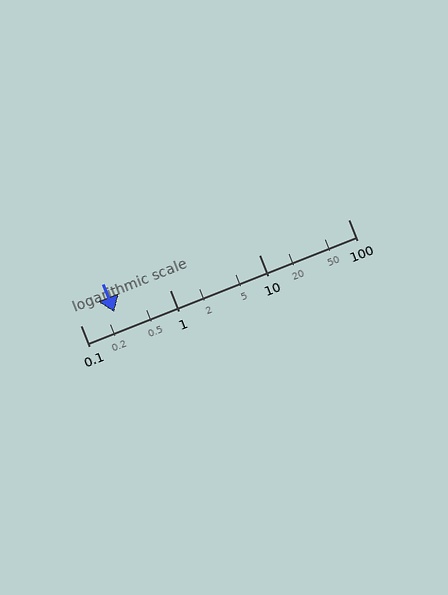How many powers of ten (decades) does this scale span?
The scale spans 3 decades, from 0.1 to 100.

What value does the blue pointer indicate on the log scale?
The pointer indicates approximately 0.24.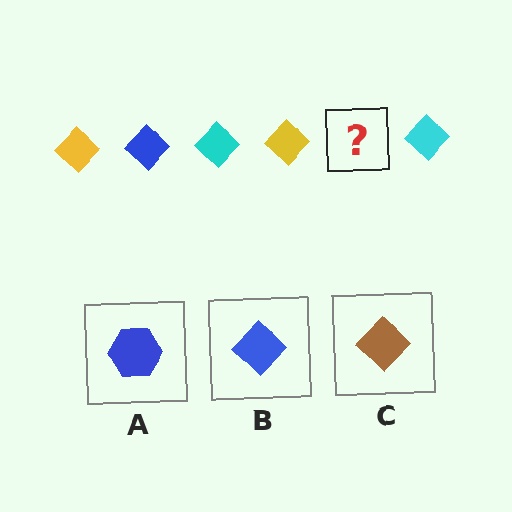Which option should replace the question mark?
Option B.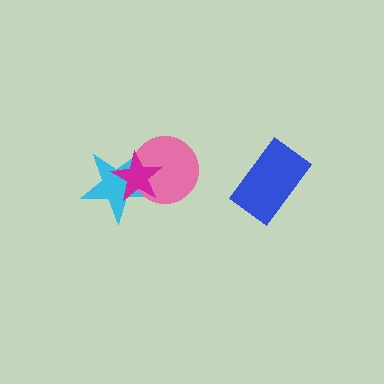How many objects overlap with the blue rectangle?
0 objects overlap with the blue rectangle.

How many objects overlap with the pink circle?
2 objects overlap with the pink circle.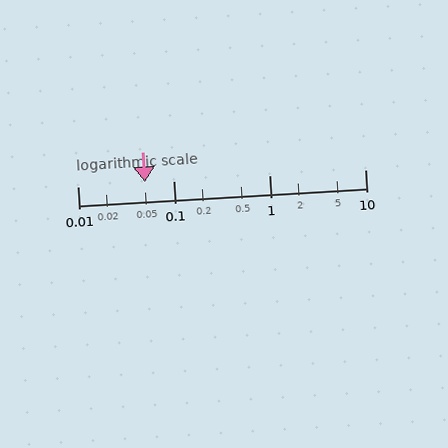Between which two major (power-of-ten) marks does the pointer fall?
The pointer is between 0.01 and 0.1.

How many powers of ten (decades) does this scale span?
The scale spans 3 decades, from 0.01 to 10.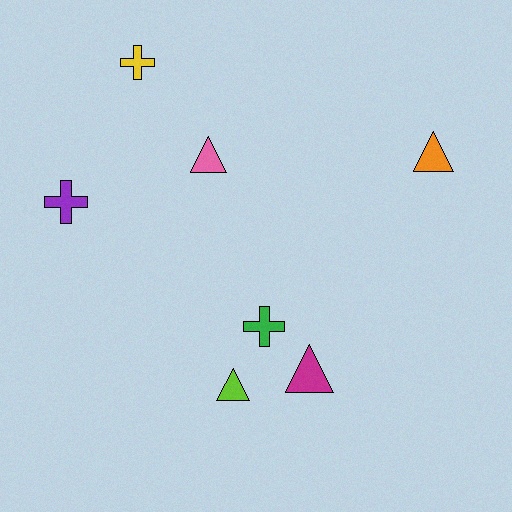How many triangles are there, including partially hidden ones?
There are 4 triangles.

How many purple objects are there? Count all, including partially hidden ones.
There is 1 purple object.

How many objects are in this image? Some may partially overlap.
There are 7 objects.